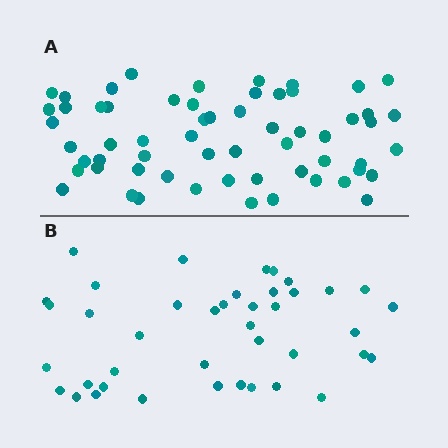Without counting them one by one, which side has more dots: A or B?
Region A (the top region) has more dots.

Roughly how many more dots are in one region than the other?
Region A has approximately 20 more dots than region B.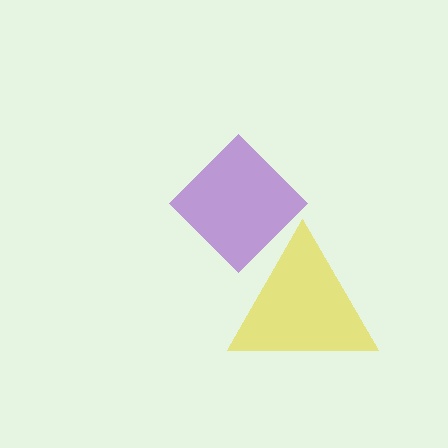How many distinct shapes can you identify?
There are 2 distinct shapes: a yellow triangle, a purple diamond.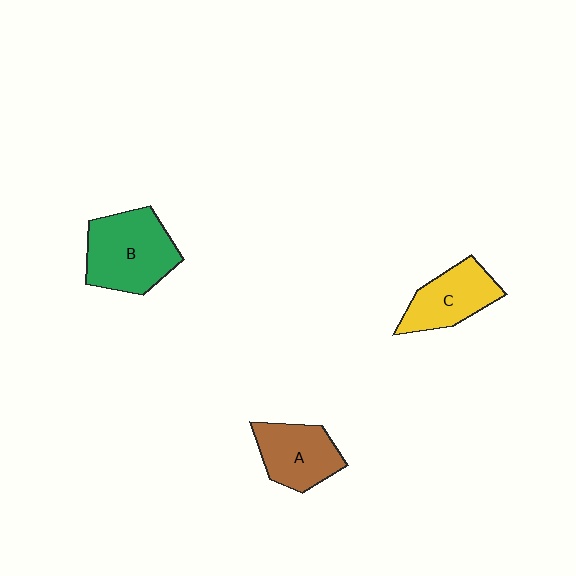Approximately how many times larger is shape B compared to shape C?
Approximately 1.4 times.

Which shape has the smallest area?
Shape C (yellow).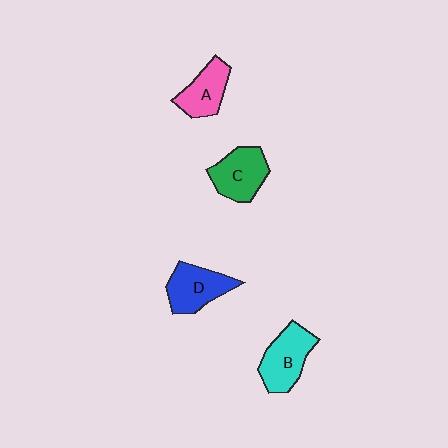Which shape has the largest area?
Shape B (cyan).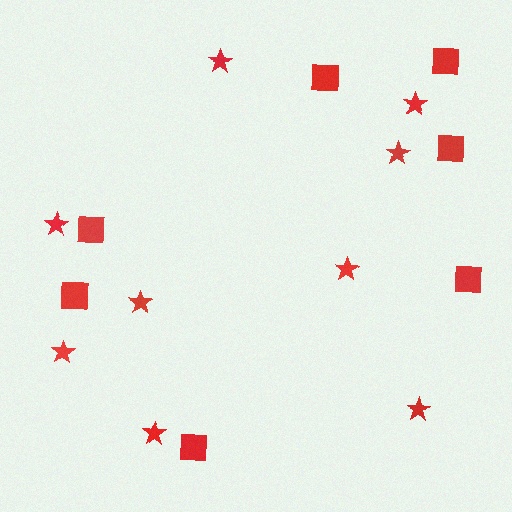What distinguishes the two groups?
There are 2 groups: one group of squares (7) and one group of stars (9).